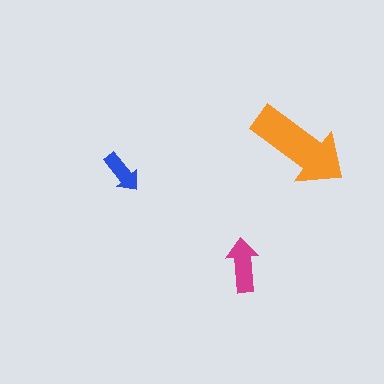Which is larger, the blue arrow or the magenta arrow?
The magenta one.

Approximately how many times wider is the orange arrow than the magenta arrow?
About 2 times wider.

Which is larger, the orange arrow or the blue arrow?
The orange one.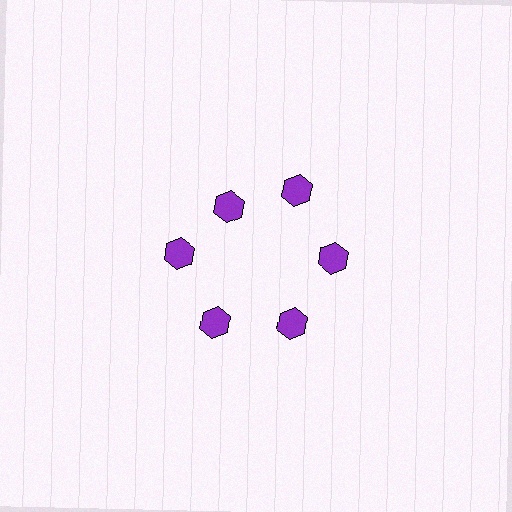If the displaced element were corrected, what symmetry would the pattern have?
It would have 6-fold rotational symmetry — the pattern would map onto itself every 60 degrees.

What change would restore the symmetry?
The symmetry would be restored by moving it outward, back onto the ring so that all 6 hexagons sit at equal angles and equal distance from the center.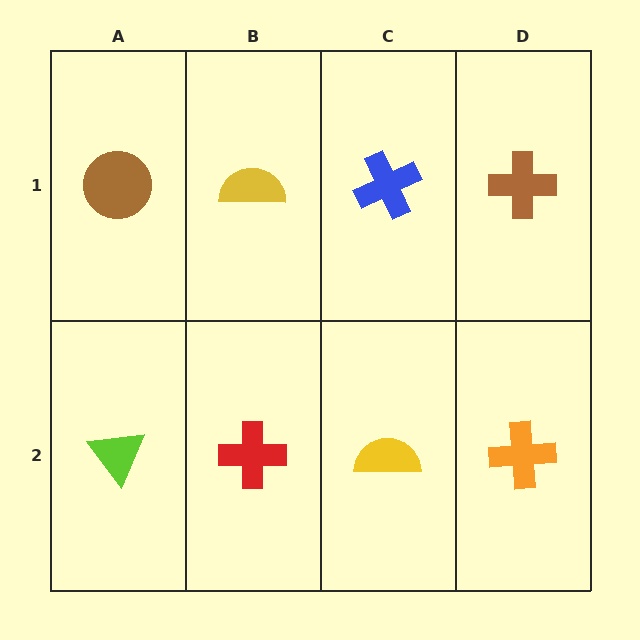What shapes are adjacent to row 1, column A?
A lime triangle (row 2, column A), a yellow semicircle (row 1, column B).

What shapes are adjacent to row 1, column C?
A yellow semicircle (row 2, column C), a yellow semicircle (row 1, column B), a brown cross (row 1, column D).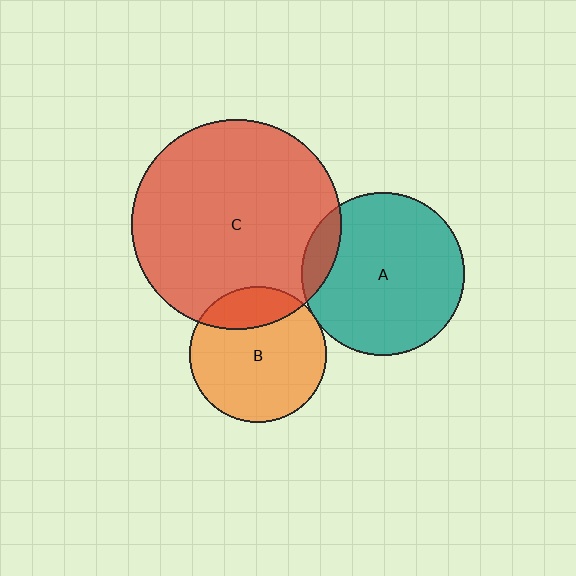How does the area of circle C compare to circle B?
Approximately 2.4 times.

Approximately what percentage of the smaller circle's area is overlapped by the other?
Approximately 5%.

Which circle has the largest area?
Circle C (red).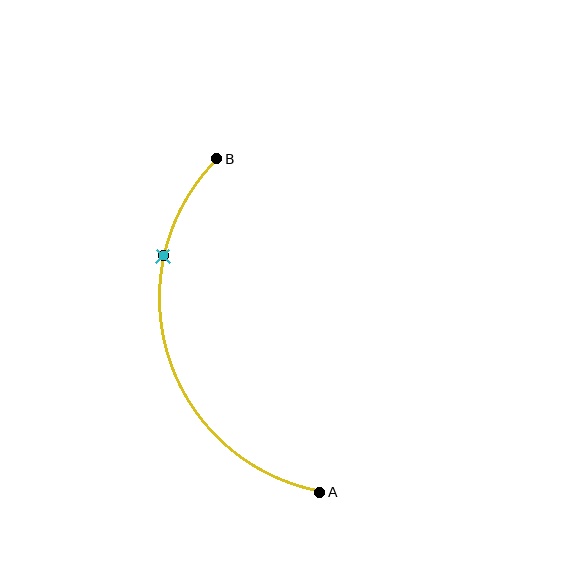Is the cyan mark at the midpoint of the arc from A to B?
No. The cyan mark lies on the arc but is closer to endpoint B. The arc midpoint would be at the point on the curve equidistant along the arc from both A and B.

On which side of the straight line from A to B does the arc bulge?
The arc bulges to the left of the straight line connecting A and B.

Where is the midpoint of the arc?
The arc midpoint is the point on the curve farthest from the straight line joining A and B. It sits to the left of that line.